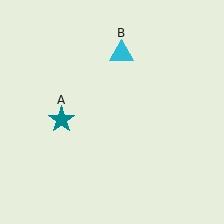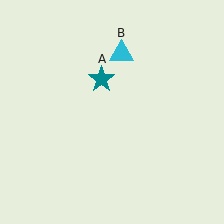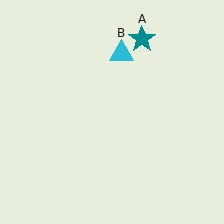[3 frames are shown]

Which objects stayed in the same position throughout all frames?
Cyan triangle (object B) remained stationary.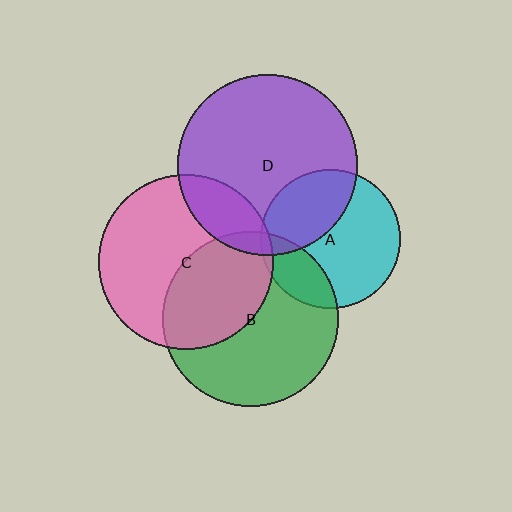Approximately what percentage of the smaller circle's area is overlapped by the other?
Approximately 35%.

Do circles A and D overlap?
Yes.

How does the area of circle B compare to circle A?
Approximately 1.6 times.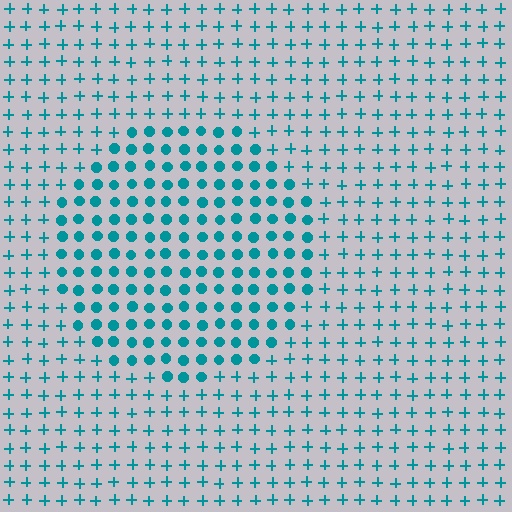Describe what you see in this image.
The image is filled with small teal elements arranged in a uniform grid. A circle-shaped region contains circles, while the surrounding area contains plus signs. The boundary is defined purely by the change in element shape.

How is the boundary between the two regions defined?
The boundary is defined by a change in element shape: circles inside vs. plus signs outside. All elements share the same color and spacing.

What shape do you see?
I see a circle.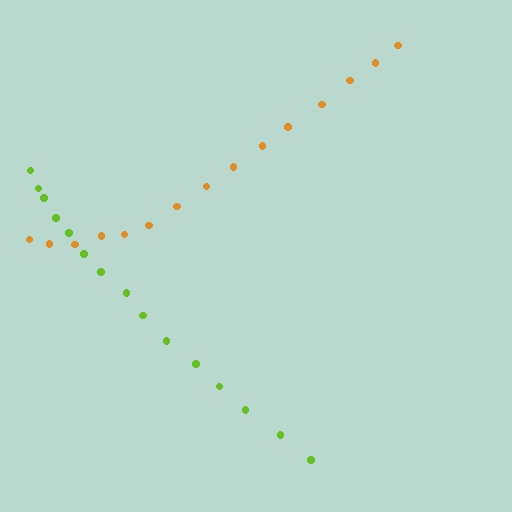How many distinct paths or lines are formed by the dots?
There are 2 distinct paths.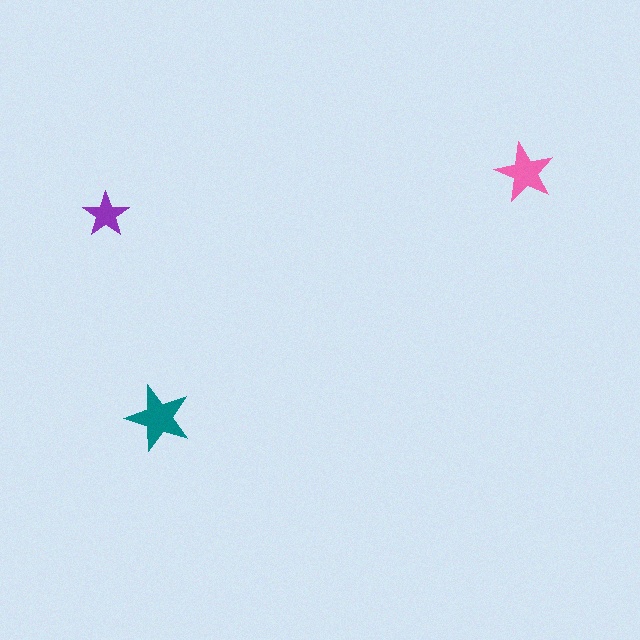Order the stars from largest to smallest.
the teal one, the pink one, the purple one.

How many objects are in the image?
There are 3 objects in the image.